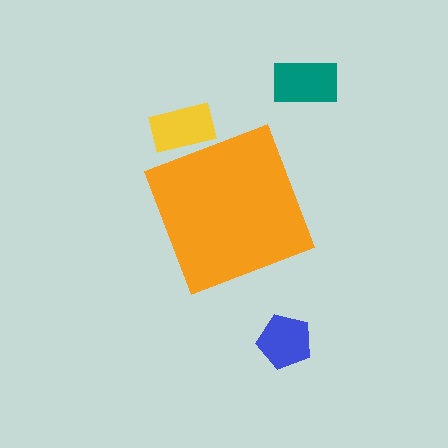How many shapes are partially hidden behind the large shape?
1 shape is partially hidden.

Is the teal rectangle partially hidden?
No, the teal rectangle is fully visible.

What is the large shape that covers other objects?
An orange diamond.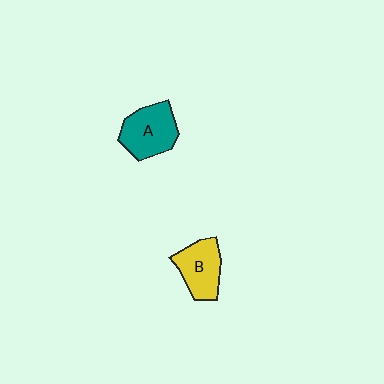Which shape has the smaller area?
Shape B (yellow).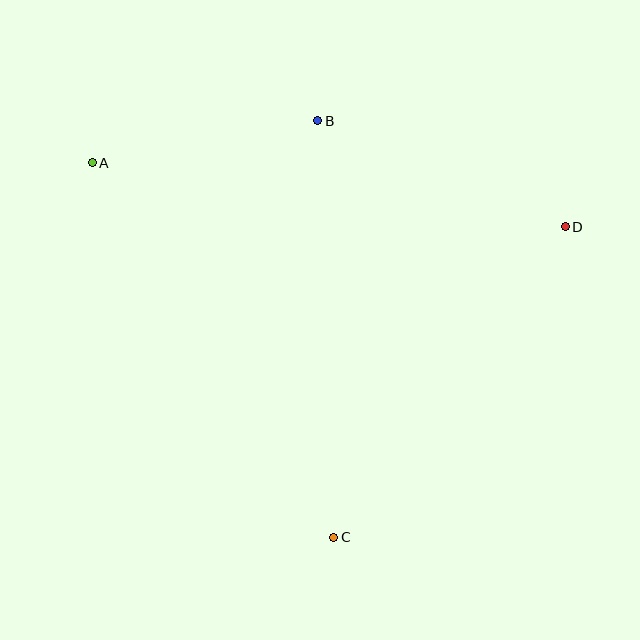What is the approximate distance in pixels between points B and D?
The distance between B and D is approximately 269 pixels.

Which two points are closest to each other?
Points A and B are closest to each other.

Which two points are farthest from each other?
Points A and D are farthest from each other.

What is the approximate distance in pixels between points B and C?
The distance between B and C is approximately 417 pixels.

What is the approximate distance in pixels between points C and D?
The distance between C and D is approximately 388 pixels.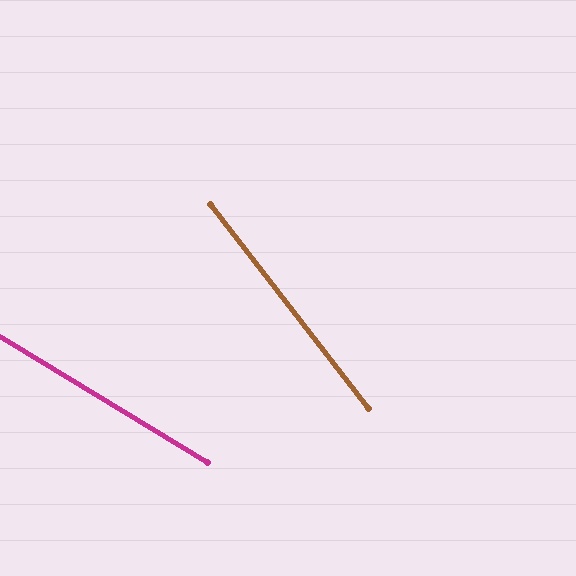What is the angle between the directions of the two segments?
Approximately 21 degrees.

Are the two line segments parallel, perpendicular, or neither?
Neither parallel nor perpendicular — they differ by about 21°.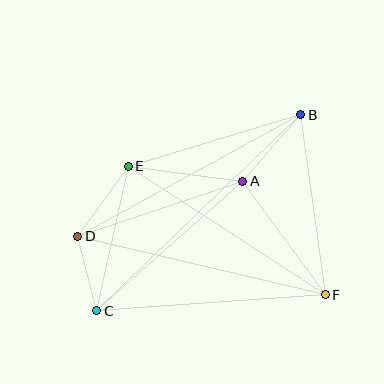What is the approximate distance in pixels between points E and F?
The distance between E and F is approximately 235 pixels.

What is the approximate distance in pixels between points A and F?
The distance between A and F is approximately 140 pixels.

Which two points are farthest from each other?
Points B and C are farthest from each other.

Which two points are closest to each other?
Points C and D are closest to each other.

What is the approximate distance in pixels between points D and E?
The distance between D and E is approximately 86 pixels.